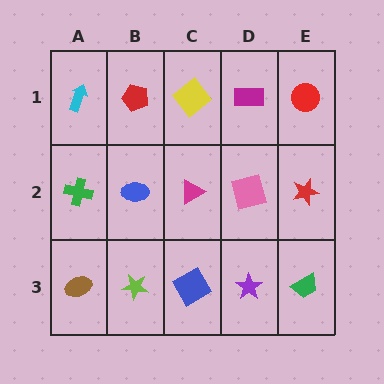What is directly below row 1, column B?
A blue ellipse.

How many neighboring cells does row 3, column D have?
3.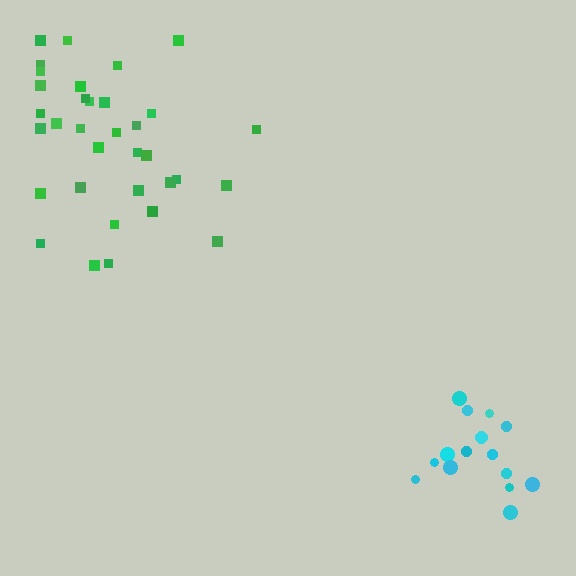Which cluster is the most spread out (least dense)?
Green.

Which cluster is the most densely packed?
Cyan.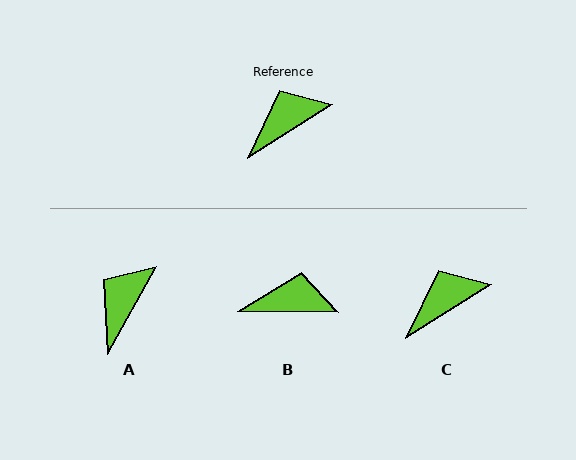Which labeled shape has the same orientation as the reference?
C.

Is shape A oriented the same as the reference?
No, it is off by about 29 degrees.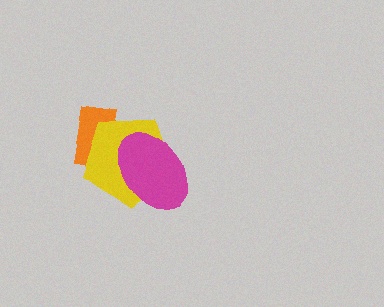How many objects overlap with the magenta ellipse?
1 object overlaps with the magenta ellipse.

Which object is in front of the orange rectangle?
The yellow pentagon is in front of the orange rectangle.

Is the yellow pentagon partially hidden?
Yes, it is partially covered by another shape.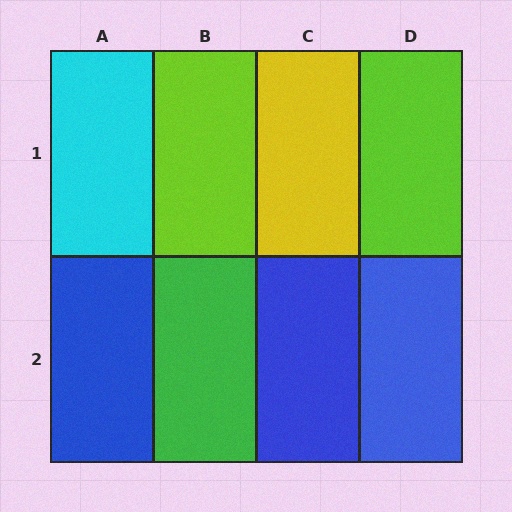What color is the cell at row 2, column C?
Blue.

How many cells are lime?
2 cells are lime.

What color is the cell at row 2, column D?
Blue.